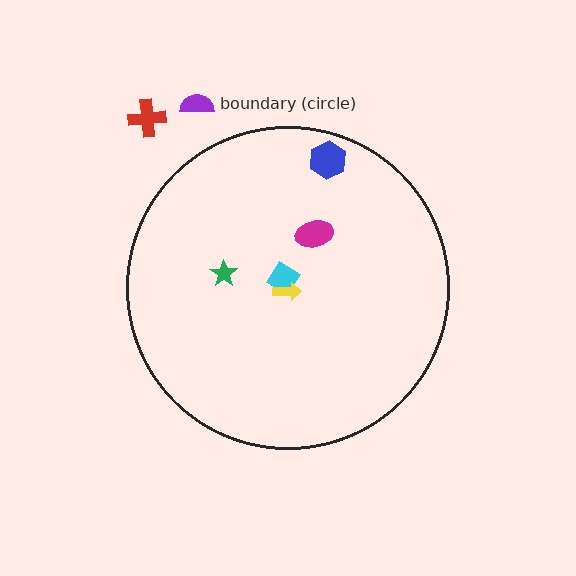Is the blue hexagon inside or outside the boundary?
Inside.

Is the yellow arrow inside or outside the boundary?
Inside.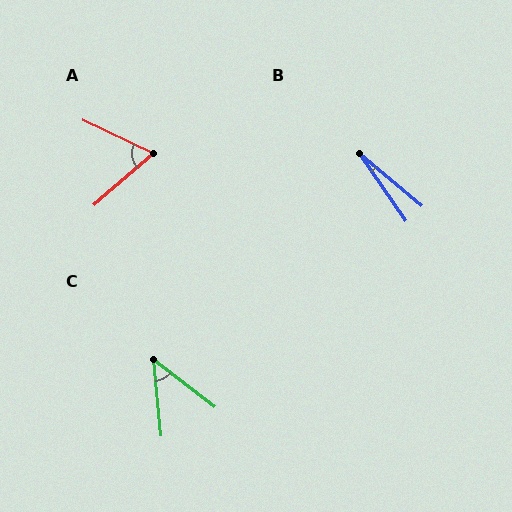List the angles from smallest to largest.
B (16°), C (46°), A (66°).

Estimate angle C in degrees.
Approximately 46 degrees.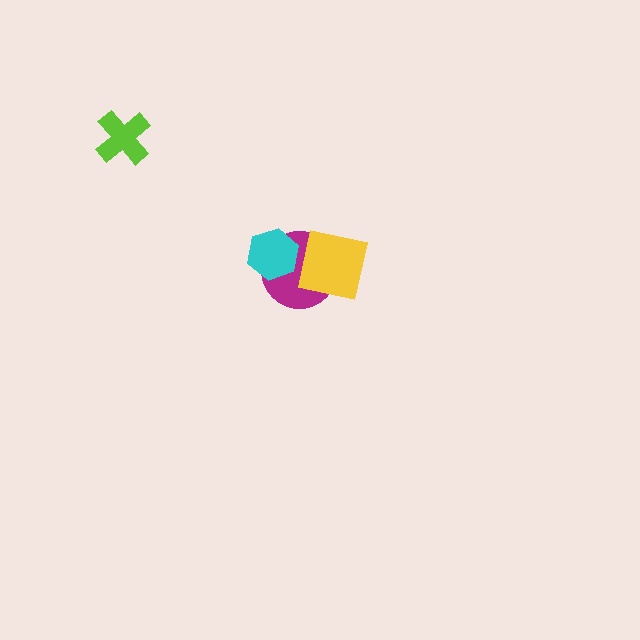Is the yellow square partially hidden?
Yes, it is partially covered by another shape.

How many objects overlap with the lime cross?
0 objects overlap with the lime cross.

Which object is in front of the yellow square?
The cyan hexagon is in front of the yellow square.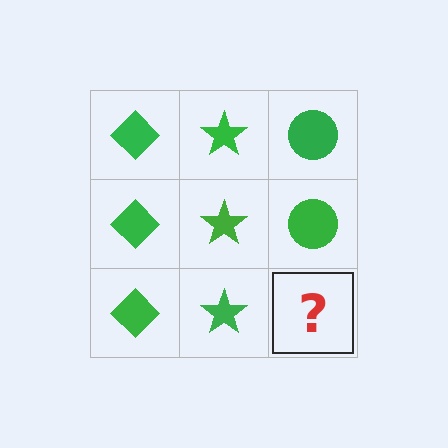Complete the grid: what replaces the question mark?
The question mark should be replaced with a green circle.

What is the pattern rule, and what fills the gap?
The rule is that each column has a consistent shape. The gap should be filled with a green circle.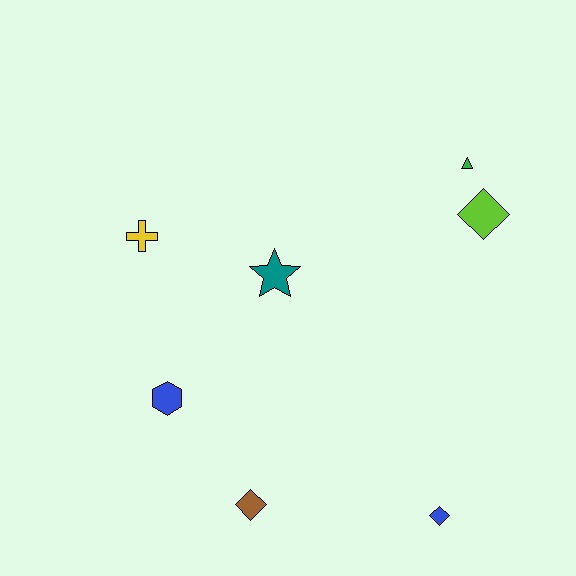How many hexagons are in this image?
There is 1 hexagon.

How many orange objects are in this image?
There are no orange objects.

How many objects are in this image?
There are 7 objects.